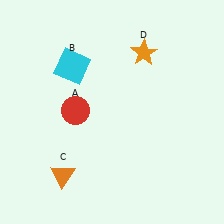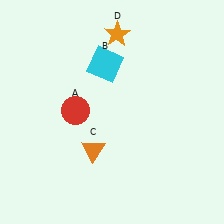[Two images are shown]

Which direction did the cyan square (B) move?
The cyan square (B) moved right.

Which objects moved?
The objects that moved are: the cyan square (B), the orange triangle (C), the orange star (D).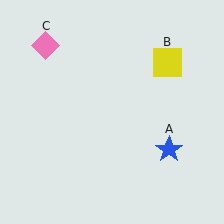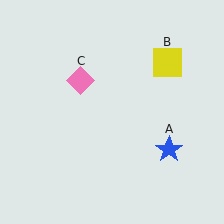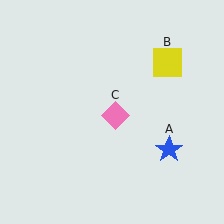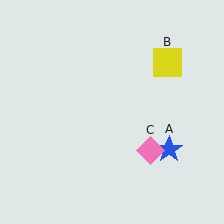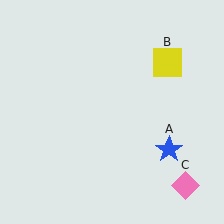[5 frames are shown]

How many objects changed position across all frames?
1 object changed position: pink diamond (object C).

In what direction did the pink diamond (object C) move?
The pink diamond (object C) moved down and to the right.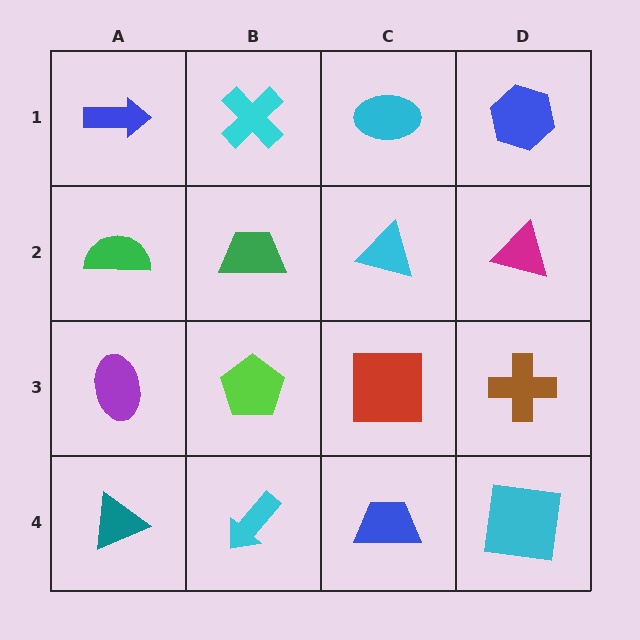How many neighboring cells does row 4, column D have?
2.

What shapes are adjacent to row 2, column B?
A cyan cross (row 1, column B), a lime pentagon (row 3, column B), a green semicircle (row 2, column A), a cyan triangle (row 2, column C).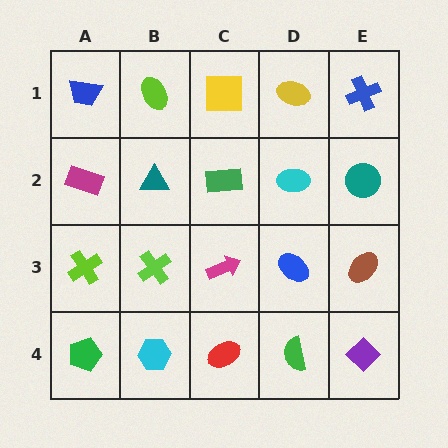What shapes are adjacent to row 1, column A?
A magenta rectangle (row 2, column A), a lime ellipse (row 1, column B).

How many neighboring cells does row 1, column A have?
2.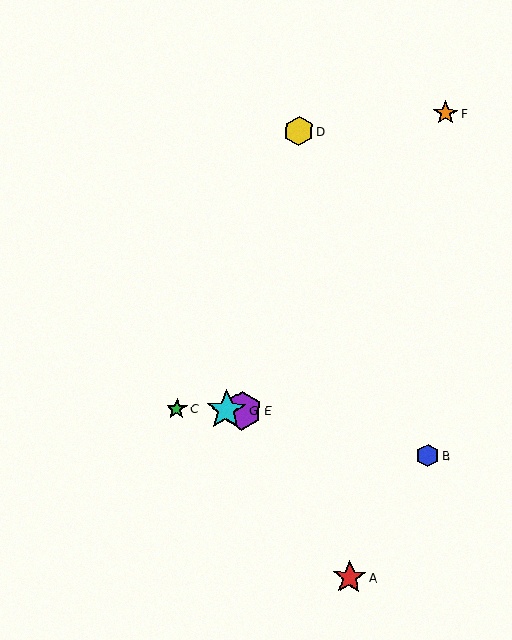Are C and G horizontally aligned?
Yes, both are at y≈409.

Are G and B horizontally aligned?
No, G is at y≈410 and B is at y≈456.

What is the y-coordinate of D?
Object D is at y≈131.